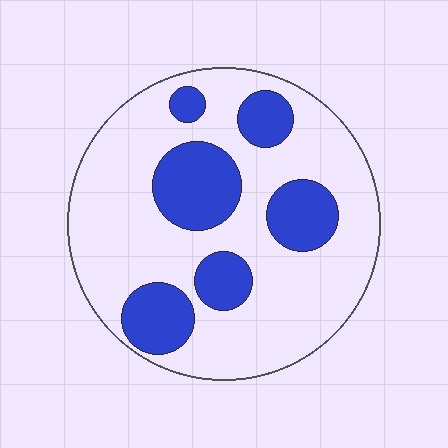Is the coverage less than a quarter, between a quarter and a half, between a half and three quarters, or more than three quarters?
Between a quarter and a half.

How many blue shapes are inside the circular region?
6.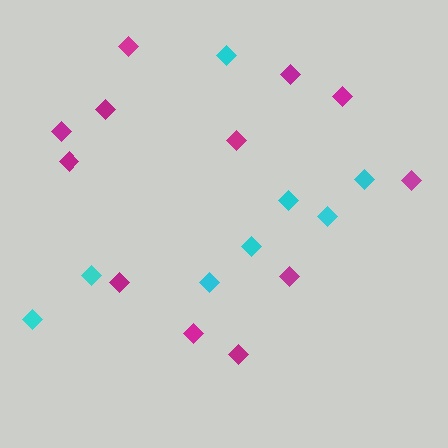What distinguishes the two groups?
There are 2 groups: one group of cyan diamonds (8) and one group of magenta diamonds (12).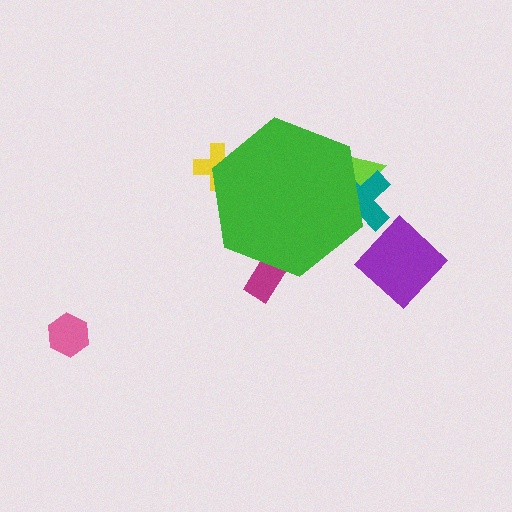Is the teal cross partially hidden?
Yes, the teal cross is partially hidden behind the green hexagon.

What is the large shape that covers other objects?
A green hexagon.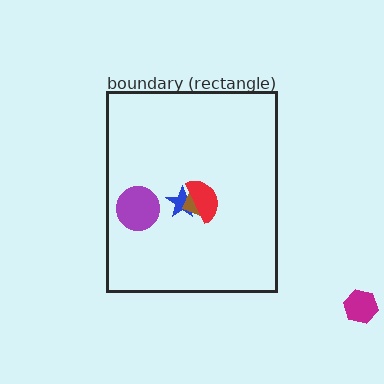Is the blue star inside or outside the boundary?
Inside.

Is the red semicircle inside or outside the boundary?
Inside.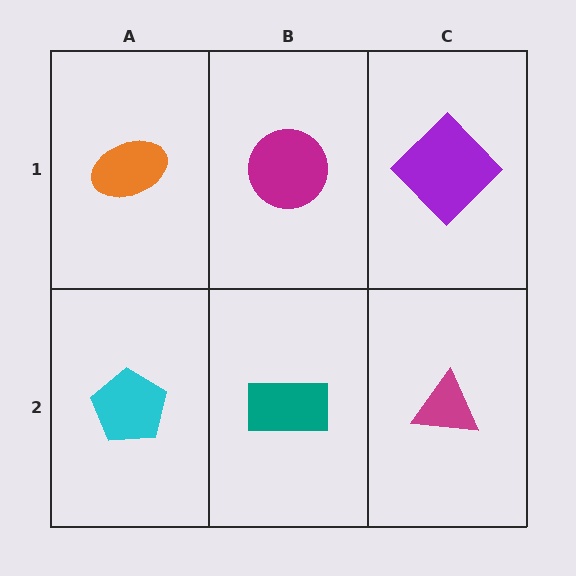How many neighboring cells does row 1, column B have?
3.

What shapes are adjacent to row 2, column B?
A magenta circle (row 1, column B), a cyan pentagon (row 2, column A), a magenta triangle (row 2, column C).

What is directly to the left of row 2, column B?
A cyan pentagon.